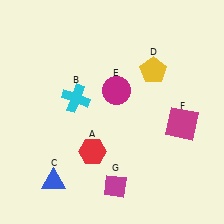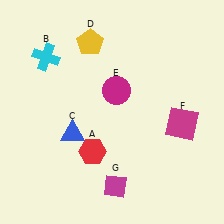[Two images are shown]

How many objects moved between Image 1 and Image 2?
3 objects moved between the two images.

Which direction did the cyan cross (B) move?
The cyan cross (B) moved up.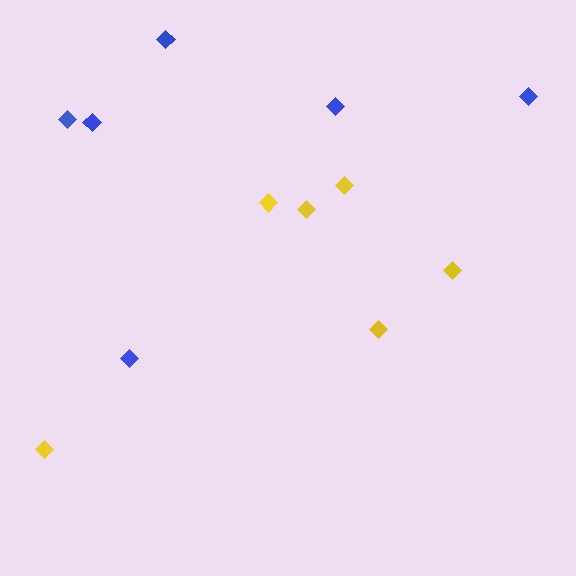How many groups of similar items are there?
There are 2 groups: one group of blue diamonds (6) and one group of yellow diamonds (6).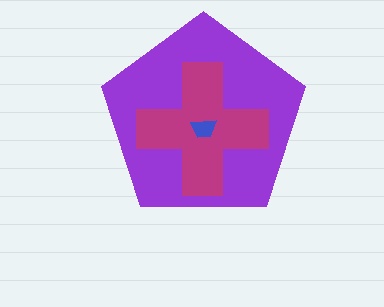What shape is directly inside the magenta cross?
The blue trapezoid.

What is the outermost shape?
The purple pentagon.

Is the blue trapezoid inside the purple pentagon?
Yes.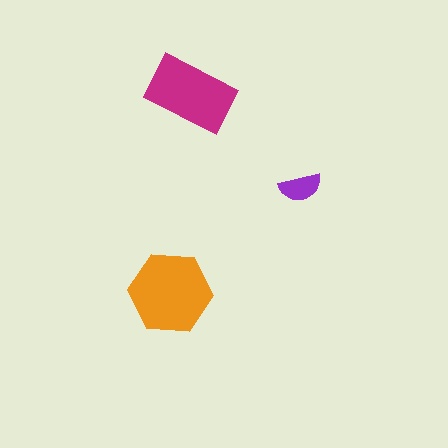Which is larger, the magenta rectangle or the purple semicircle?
The magenta rectangle.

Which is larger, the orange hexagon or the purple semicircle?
The orange hexagon.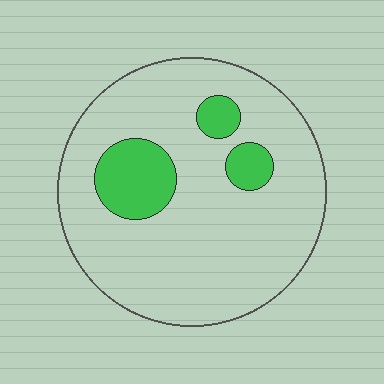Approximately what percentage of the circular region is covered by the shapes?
Approximately 15%.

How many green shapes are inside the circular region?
3.